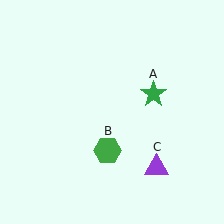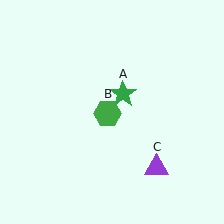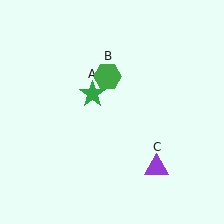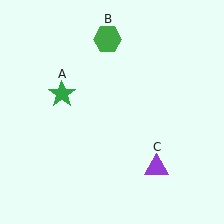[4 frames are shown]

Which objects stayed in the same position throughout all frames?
Purple triangle (object C) remained stationary.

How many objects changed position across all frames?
2 objects changed position: green star (object A), green hexagon (object B).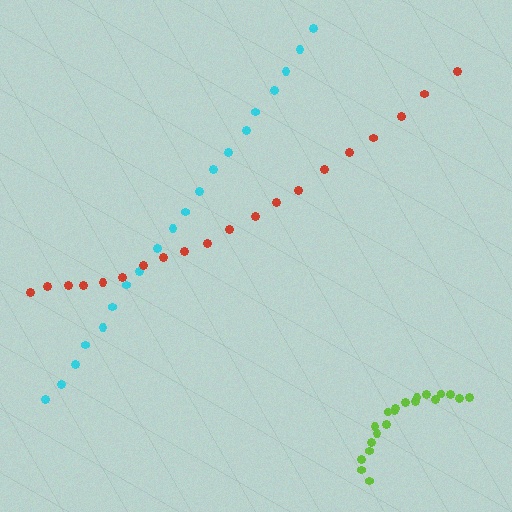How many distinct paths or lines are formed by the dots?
There are 3 distinct paths.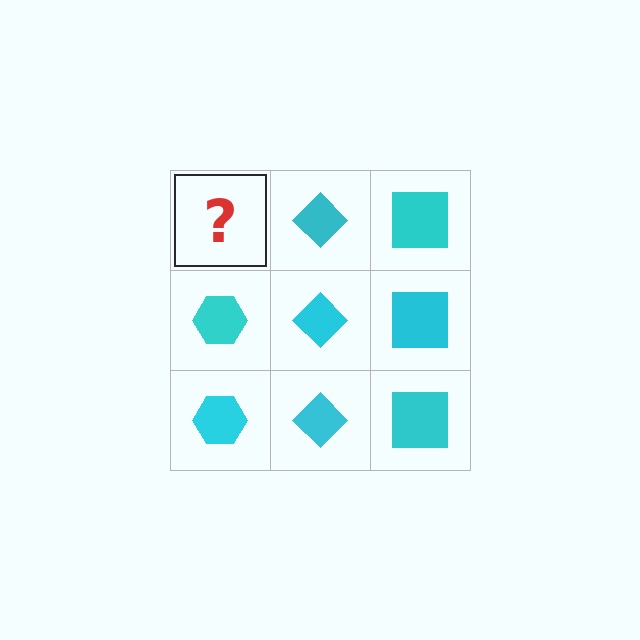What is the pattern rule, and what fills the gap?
The rule is that each column has a consistent shape. The gap should be filled with a cyan hexagon.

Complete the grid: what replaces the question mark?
The question mark should be replaced with a cyan hexagon.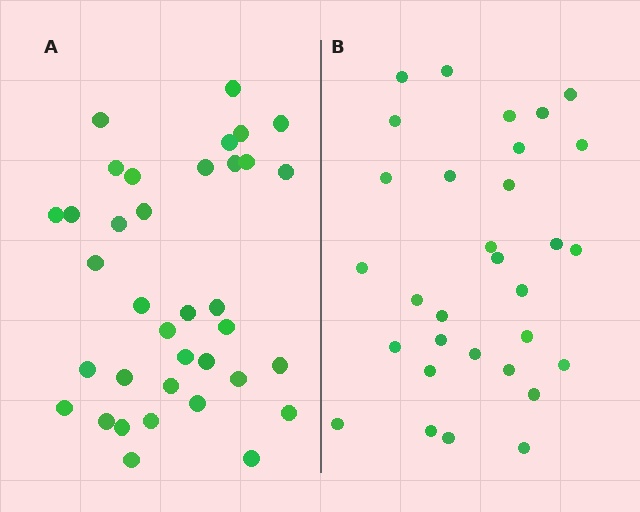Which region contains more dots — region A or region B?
Region A (the left region) has more dots.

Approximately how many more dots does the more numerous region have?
Region A has about 5 more dots than region B.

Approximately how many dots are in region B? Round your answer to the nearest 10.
About 30 dots. (The exact count is 31, which rounds to 30.)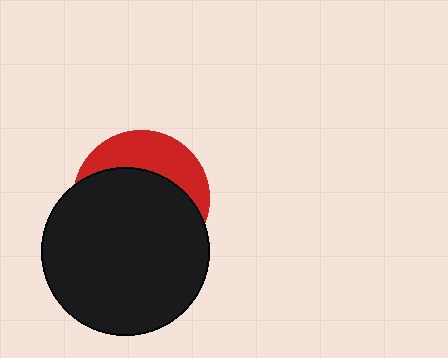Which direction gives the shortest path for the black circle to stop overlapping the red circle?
Moving down gives the shortest separation.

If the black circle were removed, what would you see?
You would see the complete red circle.